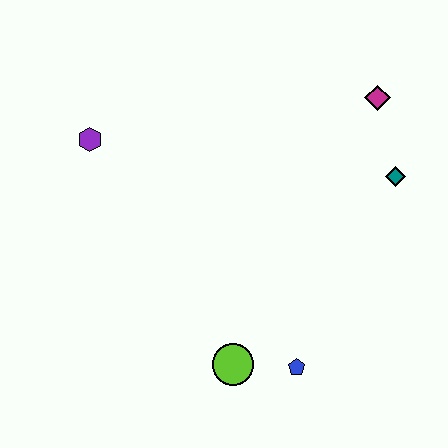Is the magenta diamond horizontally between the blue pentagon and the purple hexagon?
No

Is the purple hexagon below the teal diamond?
No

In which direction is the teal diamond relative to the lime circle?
The teal diamond is above the lime circle.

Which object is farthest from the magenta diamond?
The lime circle is farthest from the magenta diamond.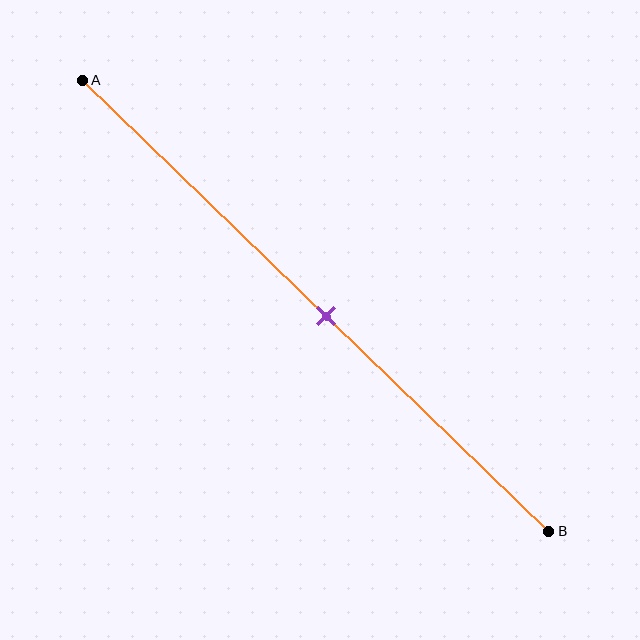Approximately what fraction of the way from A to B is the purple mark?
The purple mark is approximately 50% of the way from A to B.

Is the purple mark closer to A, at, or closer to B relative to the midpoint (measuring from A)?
The purple mark is approximately at the midpoint of segment AB.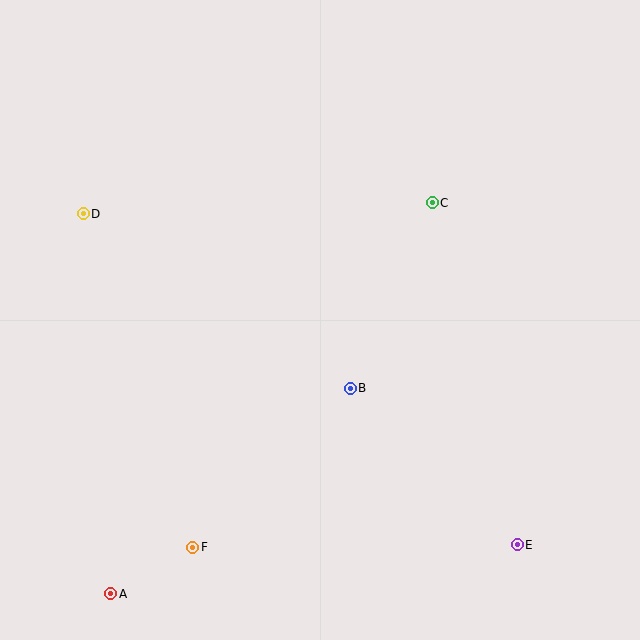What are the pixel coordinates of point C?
Point C is at (432, 203).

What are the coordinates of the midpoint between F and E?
The midpoint between F and E is at (355, 546).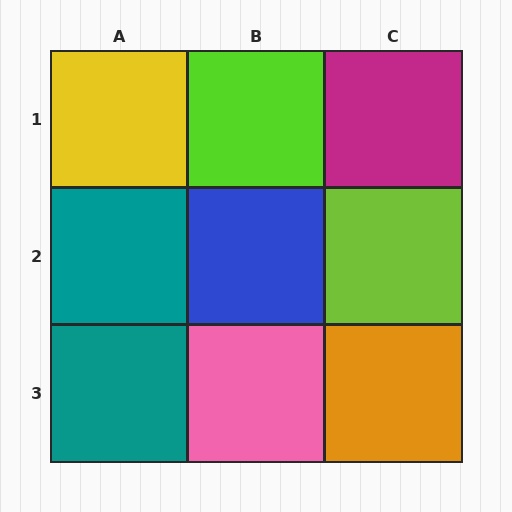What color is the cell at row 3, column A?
Teal.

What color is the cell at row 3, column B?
Pink.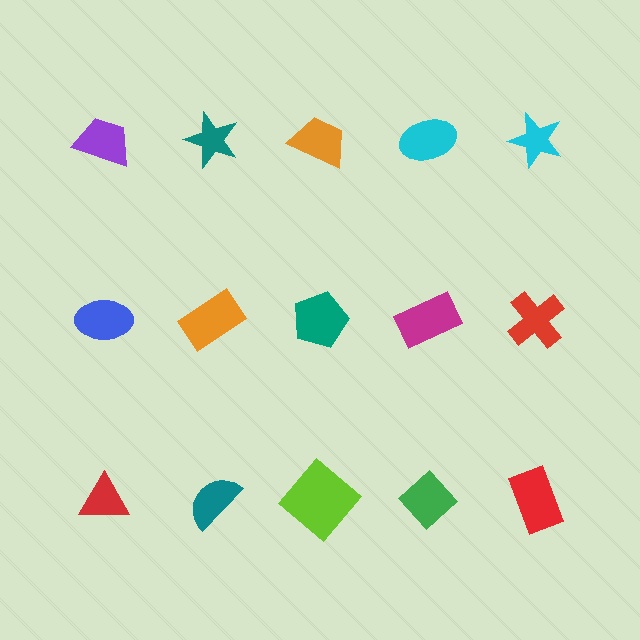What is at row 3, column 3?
A lime diamond.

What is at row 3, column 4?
A green diamond.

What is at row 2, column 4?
A magenta rectangle.